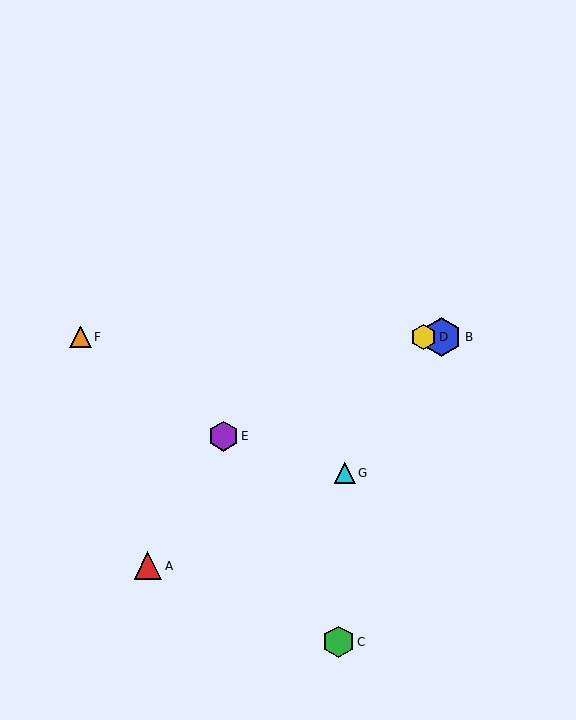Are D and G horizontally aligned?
No, D is at y≈337 and G is at y≈473.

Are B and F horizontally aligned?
Yes, both are at y≈337.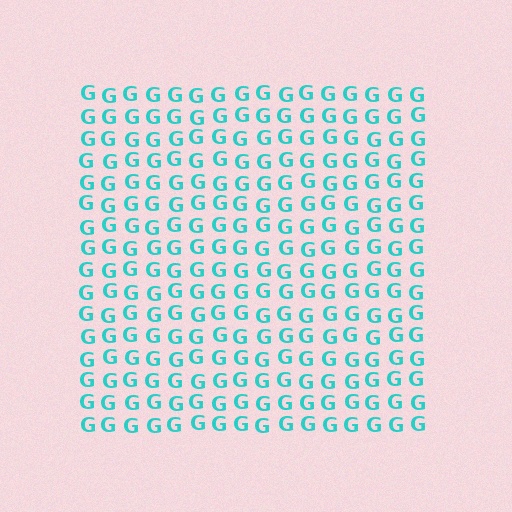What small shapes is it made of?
It is made of small letter G's.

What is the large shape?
The large shape is a square.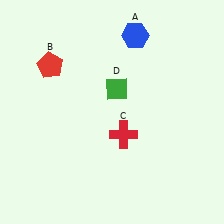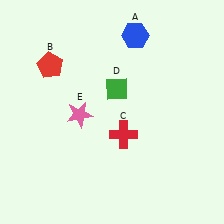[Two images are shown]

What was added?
A pink star (E) was added in Image 2.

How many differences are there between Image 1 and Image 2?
There is 1 difference between the two images.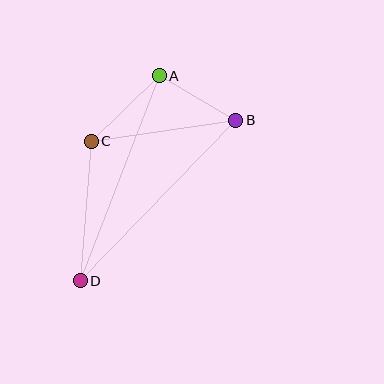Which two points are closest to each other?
Points A and B are closest to each other.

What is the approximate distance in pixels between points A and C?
The distance between A and C is approximately 95 pixels.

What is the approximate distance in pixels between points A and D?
The distance between A and D is approximately 220 pixels.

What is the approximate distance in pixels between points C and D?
The distance between C and D is approximately 140 pixels.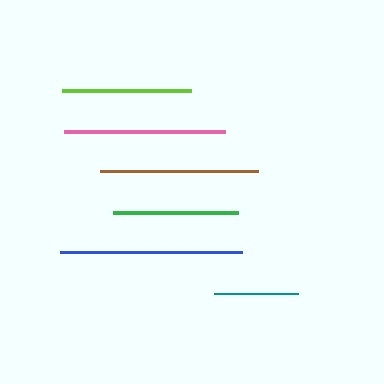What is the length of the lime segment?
The lime segment is approximately 129 pixels long.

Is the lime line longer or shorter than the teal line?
The lime line is longer than the teal line.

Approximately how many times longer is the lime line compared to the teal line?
The lime line is approximately 1.5 times the length of the teal line.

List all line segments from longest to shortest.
From longest to shortest: blue, pink, brown, lime, green, teal.